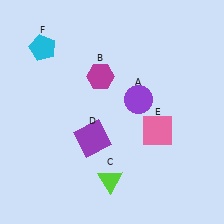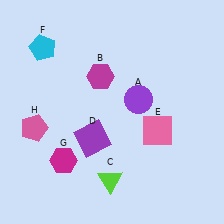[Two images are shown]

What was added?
A magenta hexagon (G), a pink pentagon (H) were added in Image 2.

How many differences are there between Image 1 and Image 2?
There are 2 differences between the two images.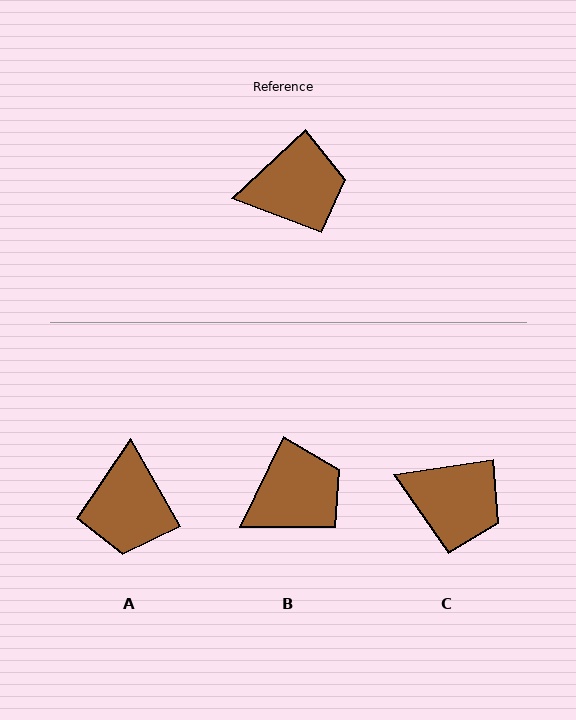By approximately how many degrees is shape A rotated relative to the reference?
Approximately 103 degrees clockwise.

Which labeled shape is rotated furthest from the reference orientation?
A, about 103 degrees away.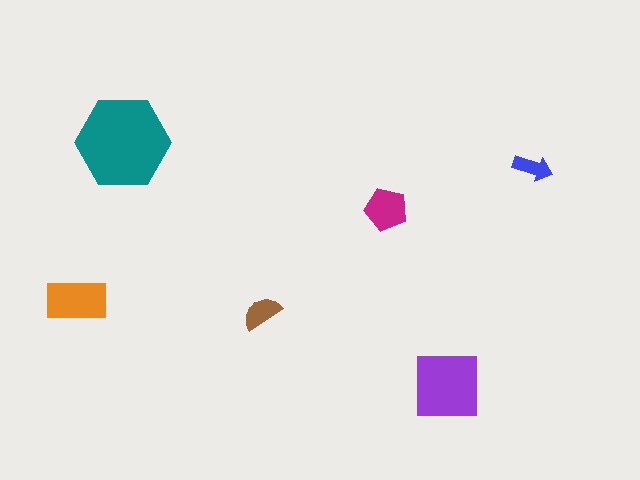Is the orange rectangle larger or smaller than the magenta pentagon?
Larger.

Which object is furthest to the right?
The blue arrow is rightmost.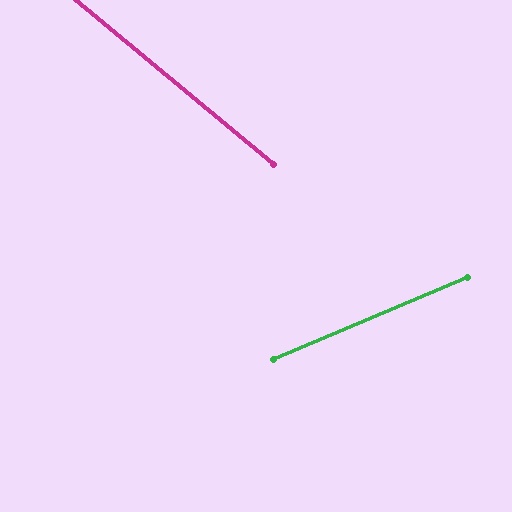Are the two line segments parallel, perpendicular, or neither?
Neither parallel nor perpendicular — they differ by about 63°.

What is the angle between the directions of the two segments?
Approximately 63 degrees.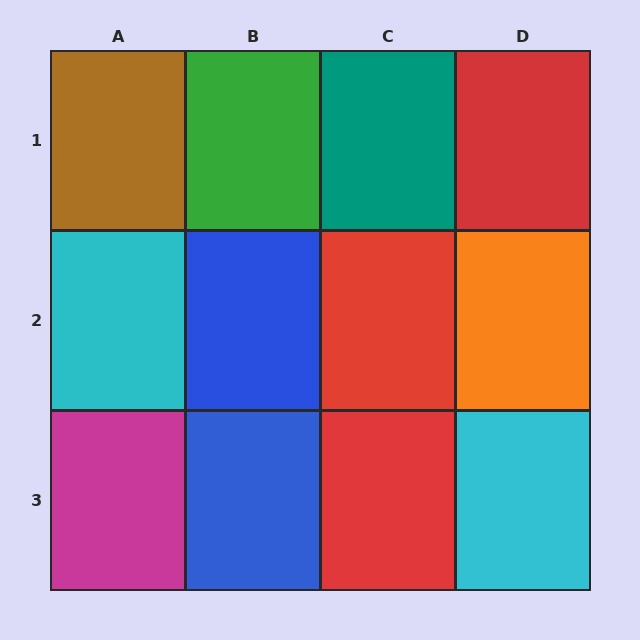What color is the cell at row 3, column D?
Cyan.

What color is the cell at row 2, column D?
Orange.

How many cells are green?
1 cell is green.